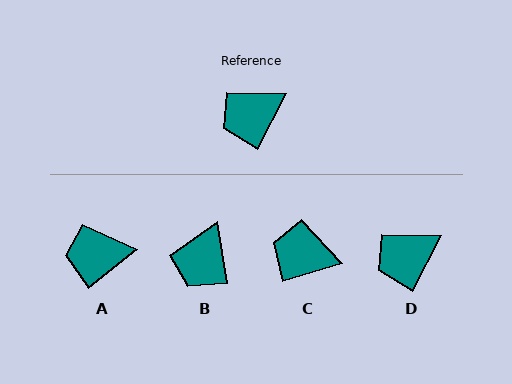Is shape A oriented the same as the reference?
No, it is off by about 24 degrees.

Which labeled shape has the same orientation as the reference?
D.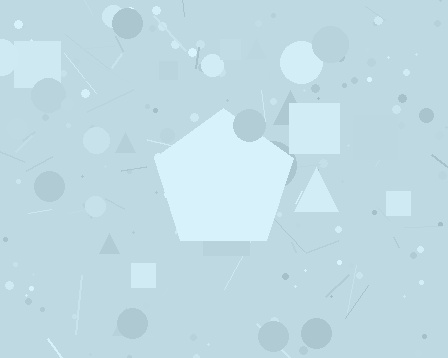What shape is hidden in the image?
A pentagon is hidden in the image.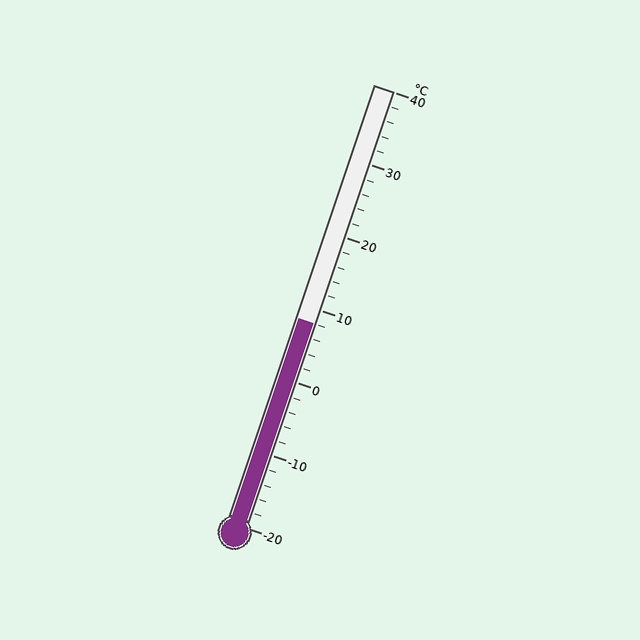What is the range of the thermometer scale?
The thermometer scale ranges from -20°C to 40°C.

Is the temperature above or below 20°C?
The temperature is below 20°C.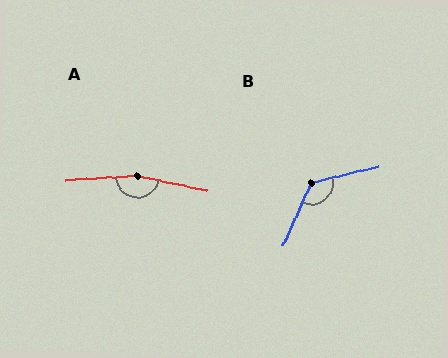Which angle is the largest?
A, at approximately 165 degrees.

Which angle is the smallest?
B, at approximately 127 degrees.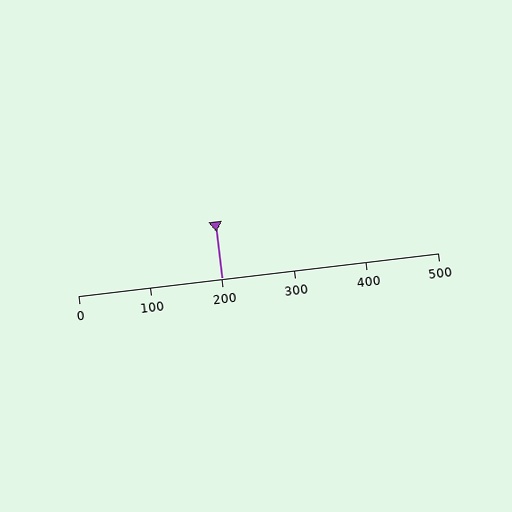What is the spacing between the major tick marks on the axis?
The major ticks are spaced 100 apart.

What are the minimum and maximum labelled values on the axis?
The axis runs from 0 to 500.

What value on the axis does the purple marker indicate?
The marker indicates approximately 200.